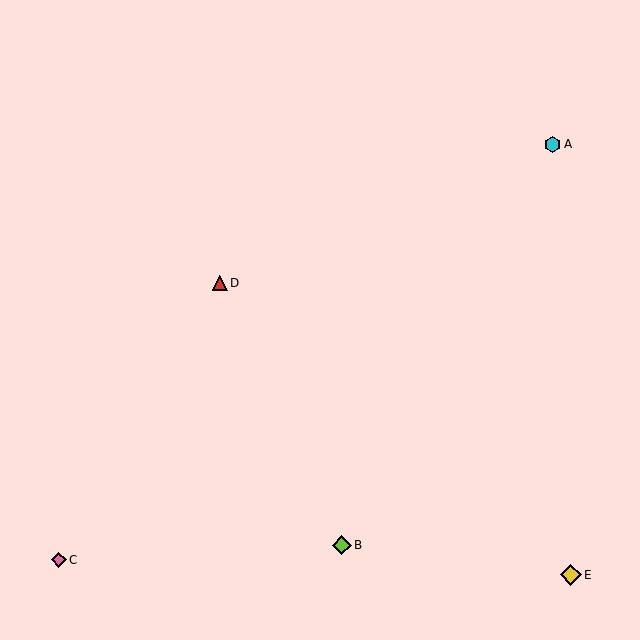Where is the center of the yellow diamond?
The center of the yellow diamond is at (571, 575).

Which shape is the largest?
The yellow diamond (labeled E) is the largest.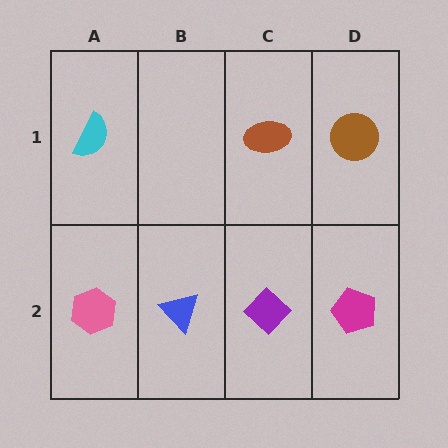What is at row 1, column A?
A cyan semicircle.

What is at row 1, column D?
A brown circle.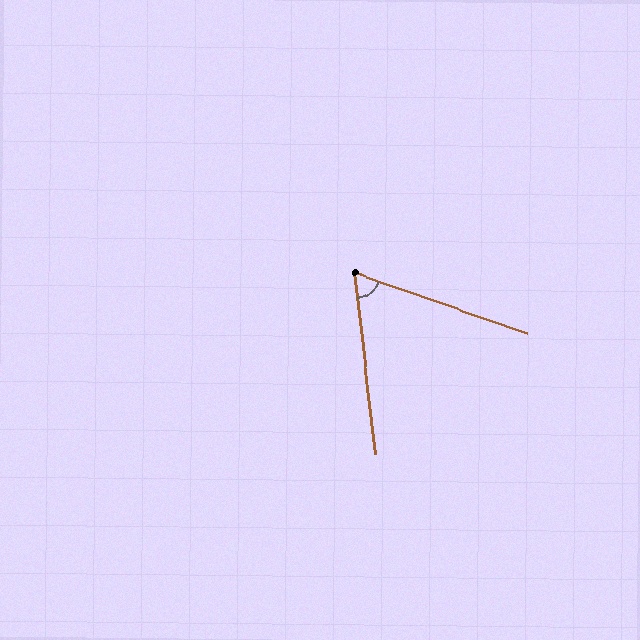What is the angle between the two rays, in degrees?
Approximately 64 degrees.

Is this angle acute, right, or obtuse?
It is acute.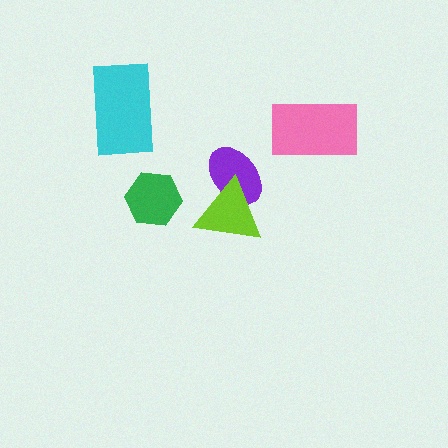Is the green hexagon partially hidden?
No, no other shape covers it.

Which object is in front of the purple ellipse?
The lime triangle is in front of the purple ellipse.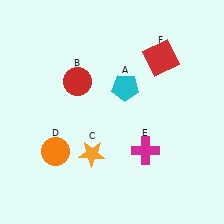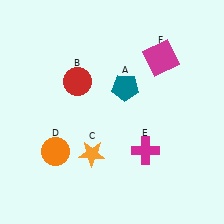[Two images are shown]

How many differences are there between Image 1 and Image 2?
There are 2 differences between the two images.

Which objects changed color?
A changed from cyan to teal. F changed from red to magenta.